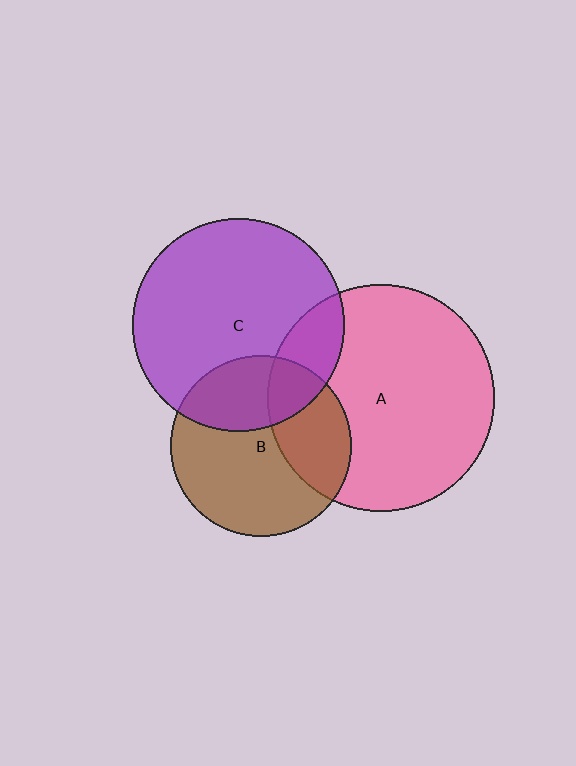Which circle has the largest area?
Circle A (pink).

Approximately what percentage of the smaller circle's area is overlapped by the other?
Approximately 15%.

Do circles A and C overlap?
Yes.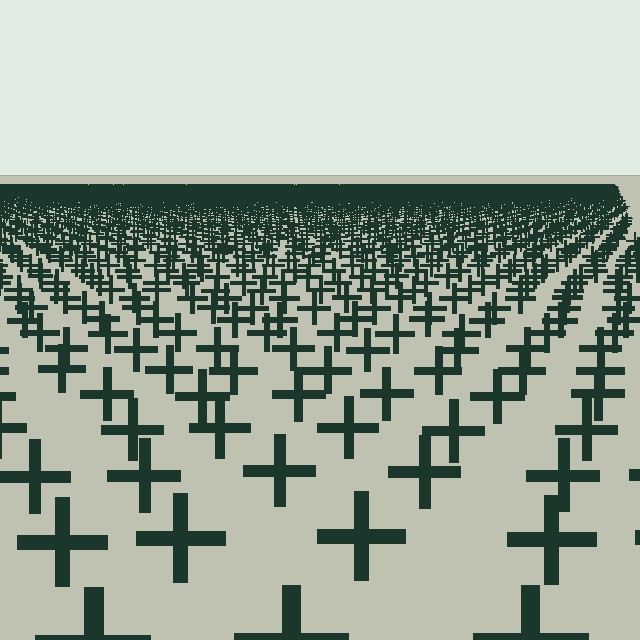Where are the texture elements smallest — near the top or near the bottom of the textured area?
Near the top.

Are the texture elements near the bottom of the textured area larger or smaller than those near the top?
Larger. Near the bottom, elements are closer to the viewer and appear at a bigger on-screen size.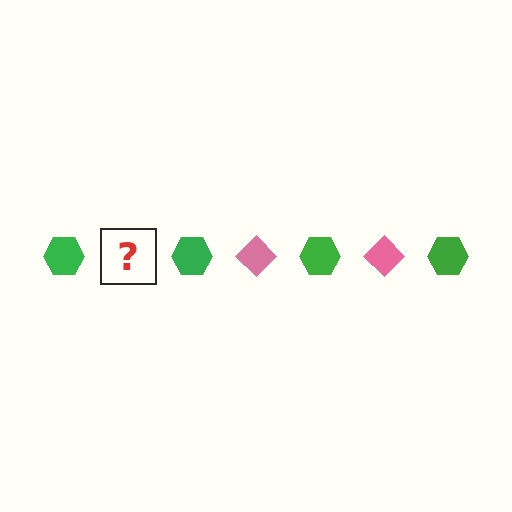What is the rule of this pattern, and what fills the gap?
The rule is that the pattern alternates between green hexagon and pink diamond. The gap should be filled with a pink diamond.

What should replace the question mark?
The question mark should be replaced with a pink diamond.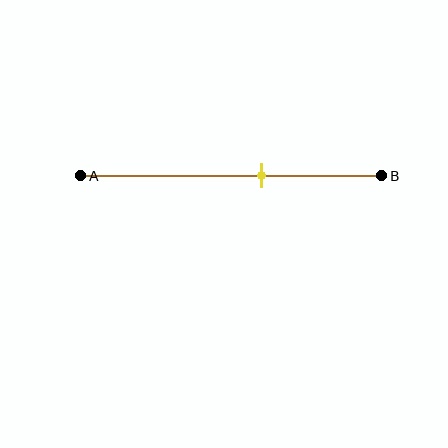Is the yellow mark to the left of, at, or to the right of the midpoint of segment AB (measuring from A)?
The yellow mark is to the right of the midpoint of segment AB.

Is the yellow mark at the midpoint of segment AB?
No, the mark is at about 60% from A, not at the 50% midpoint.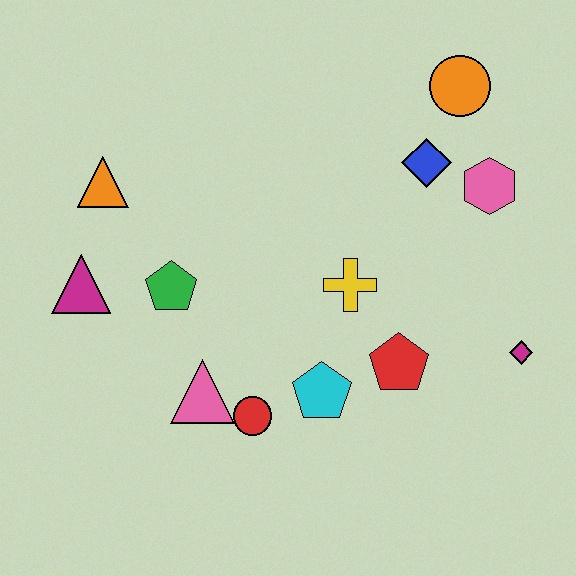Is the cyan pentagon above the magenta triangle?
No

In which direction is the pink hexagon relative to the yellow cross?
The pink hexagon is to the right of the yellow cross.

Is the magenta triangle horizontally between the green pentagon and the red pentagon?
No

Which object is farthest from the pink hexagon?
The magenta triangle is farthest from the pink hexagon.